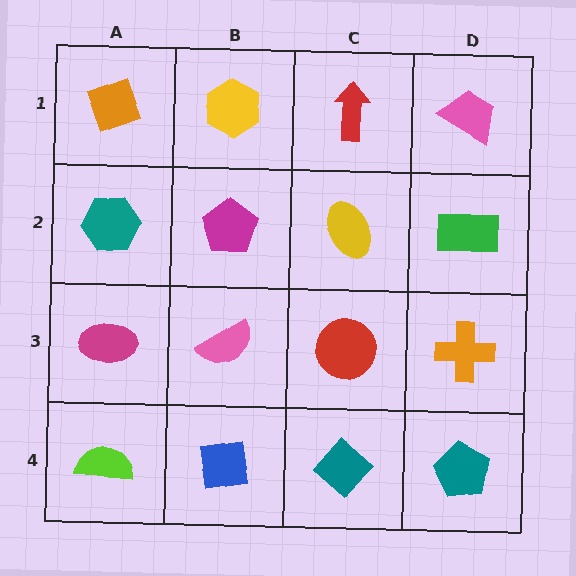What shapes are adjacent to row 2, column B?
A yellow hexagon (row 1, column B), a pink semicircle (row 3, column B), a teal hexagon (row 2, column A), a yellow ellipse (row 2, column C).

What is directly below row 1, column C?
A yellow ellipse.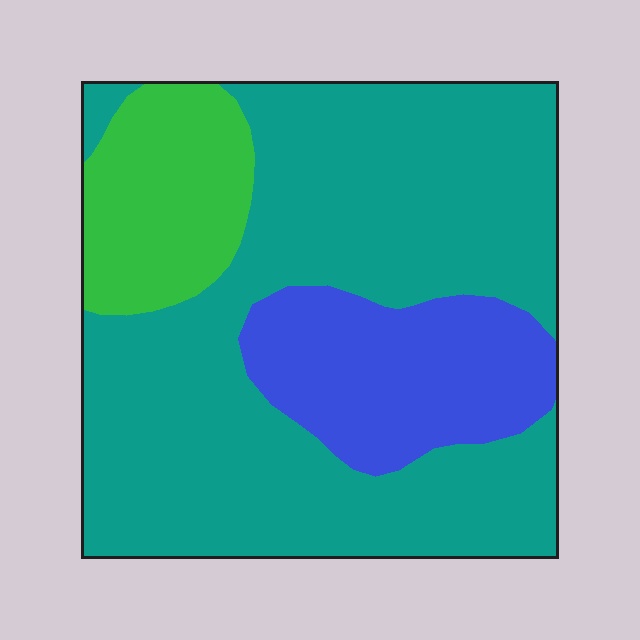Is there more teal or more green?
Teal.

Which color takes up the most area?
Teal, at roughly 65%.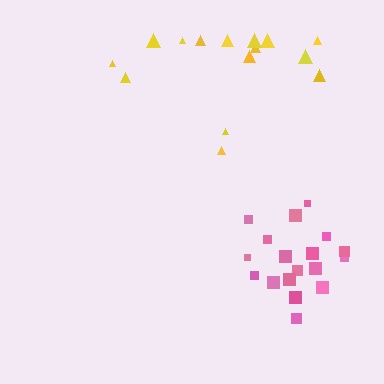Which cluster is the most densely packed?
Pink.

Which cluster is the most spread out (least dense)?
Yellow.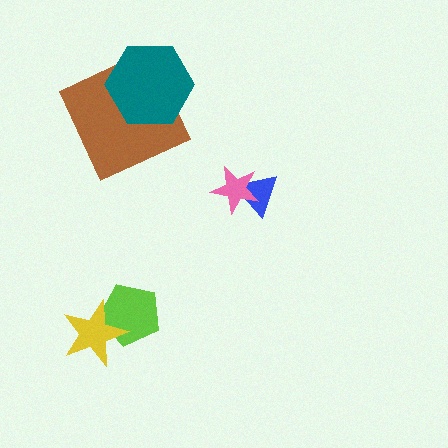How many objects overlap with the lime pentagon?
1 object overlaps with the lime pentagon.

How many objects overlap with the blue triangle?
1 object overlaps with the blue triangle.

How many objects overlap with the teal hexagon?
1 object overlaps with the teal hexagon.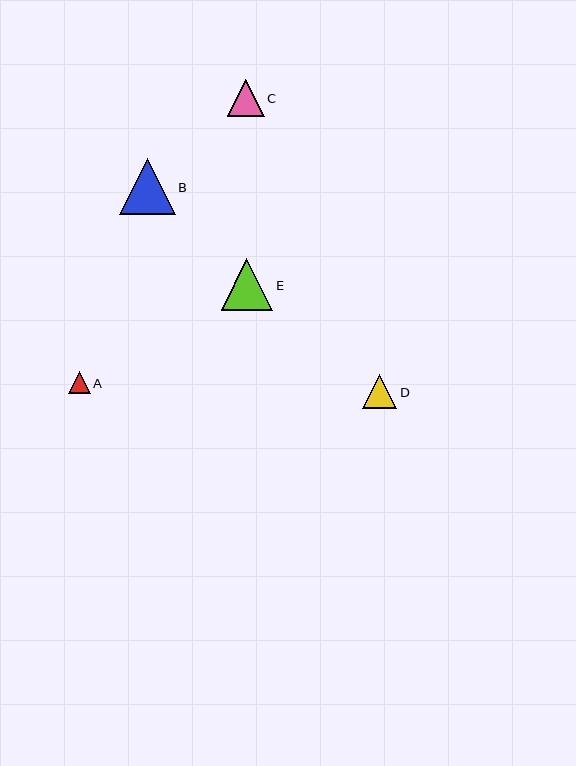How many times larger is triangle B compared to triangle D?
Triangle B is approximately 1.7 times the size of triangle D.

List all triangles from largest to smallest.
From largest to smallest: B, E, C, D, A.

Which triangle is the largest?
Triangle B is the largest with a size of approximately 56 pixels.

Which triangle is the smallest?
Triangle A is the smallest with a size of approximately 22 pixels.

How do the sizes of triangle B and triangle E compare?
Triangle B and triangle E are approximately the same size.